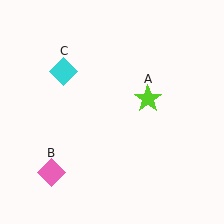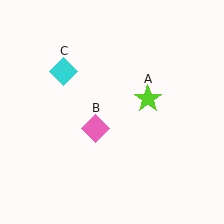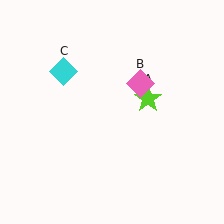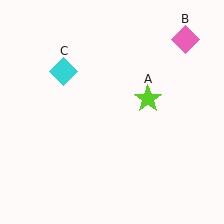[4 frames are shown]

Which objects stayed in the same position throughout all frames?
Lime star (object A) and cyan diamond (object C) remained stationary.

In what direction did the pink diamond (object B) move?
The pink diamond (object B) moved up and to the right.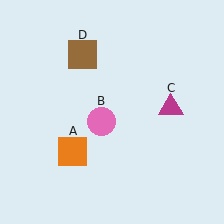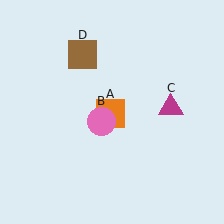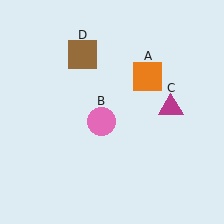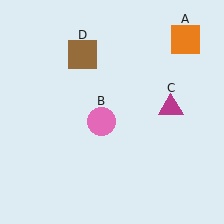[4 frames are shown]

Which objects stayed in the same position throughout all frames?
Pink circle (object B) and magenta triangle (object C) and brown square (object D) remained stationary.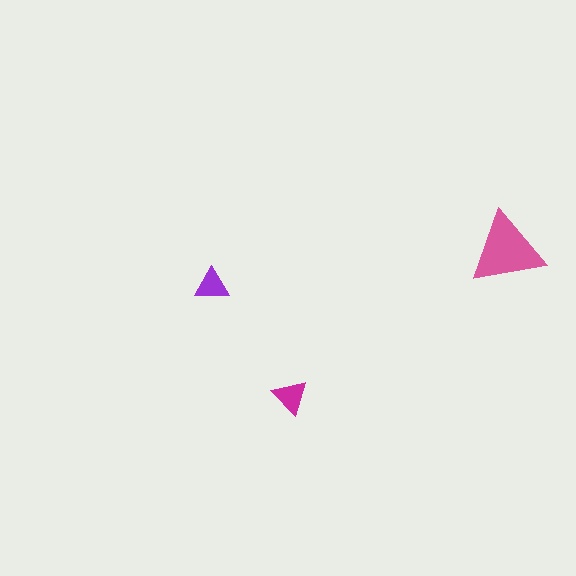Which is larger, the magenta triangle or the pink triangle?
The pink one.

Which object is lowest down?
The magenta triangle is bottommost.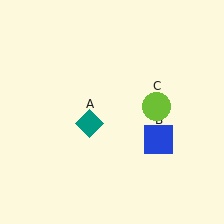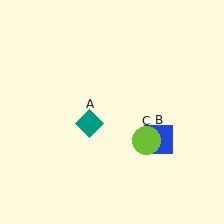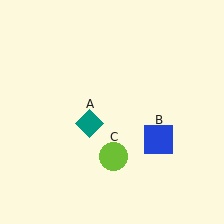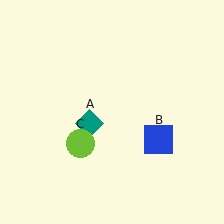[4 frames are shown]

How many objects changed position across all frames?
1 object changed position: lime circle (object C).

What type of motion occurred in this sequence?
The lime circle (object C) rotated clockwise around the center of the scene.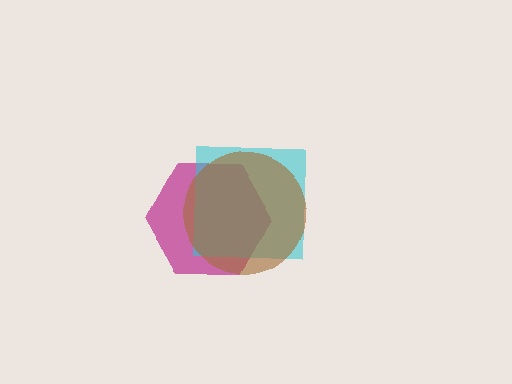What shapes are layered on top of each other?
The layered shapes are: a magenta hexagon, a cyan square, a brown circle.